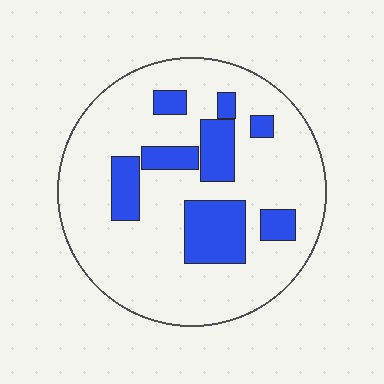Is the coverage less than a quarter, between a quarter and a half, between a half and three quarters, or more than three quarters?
Less than a quarter.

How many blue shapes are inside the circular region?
8.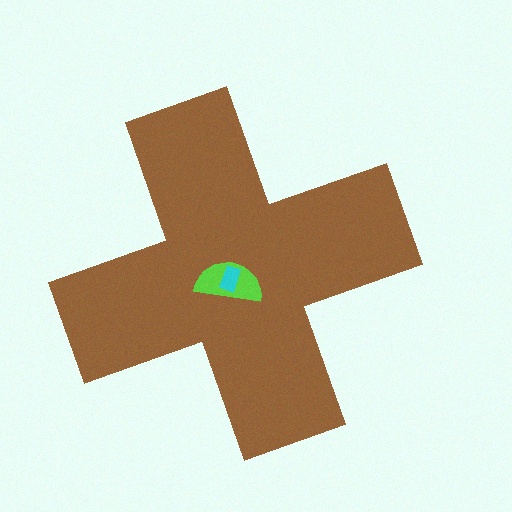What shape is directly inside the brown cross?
The lime semicircle.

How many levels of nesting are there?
3.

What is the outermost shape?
The brown cross.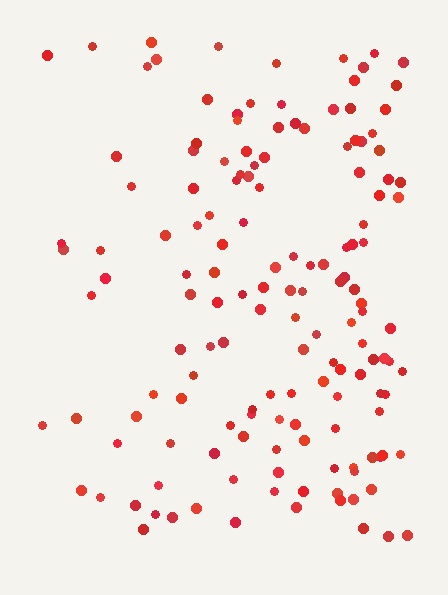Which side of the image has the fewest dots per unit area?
The left.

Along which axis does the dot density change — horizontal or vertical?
Horizontal.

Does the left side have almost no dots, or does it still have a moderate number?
Still a moderate number, just noticeably fewer than the right.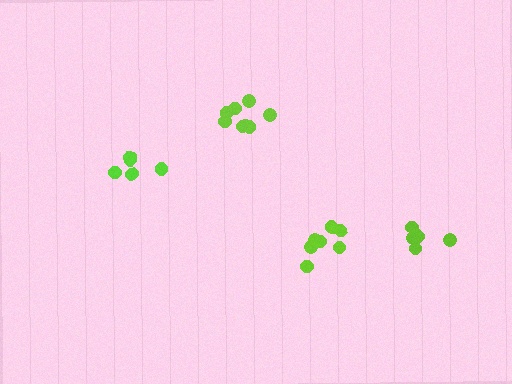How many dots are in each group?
Group 1: 7 dots, Group 2: 7 dots, Group 3: 5 dots, Group 4: 8 dots (27 total).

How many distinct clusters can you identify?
There are 4 distinct clusters.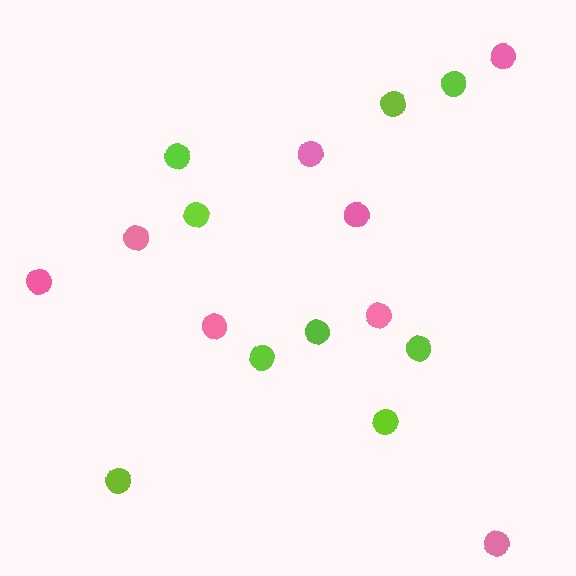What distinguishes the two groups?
There are 2 groups: one group of pink circles (8) and one group of lime circles (9).